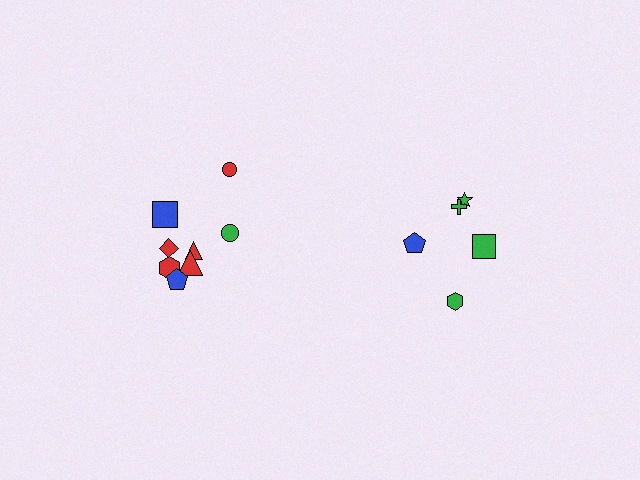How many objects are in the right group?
There are 5 objects.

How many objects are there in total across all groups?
There are 13 objects.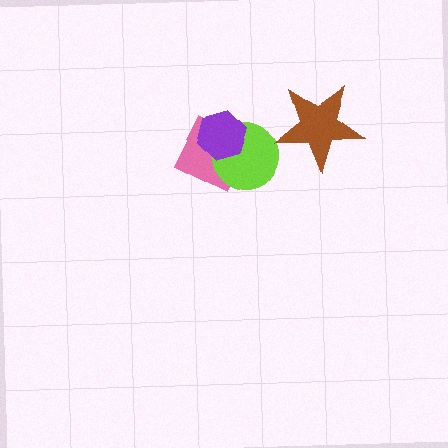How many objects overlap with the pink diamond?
2 objects overlap with the pink diamond.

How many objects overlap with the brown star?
0 objects overlap with the brown star.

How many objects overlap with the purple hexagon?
2 objects overlap with the purple hexagon.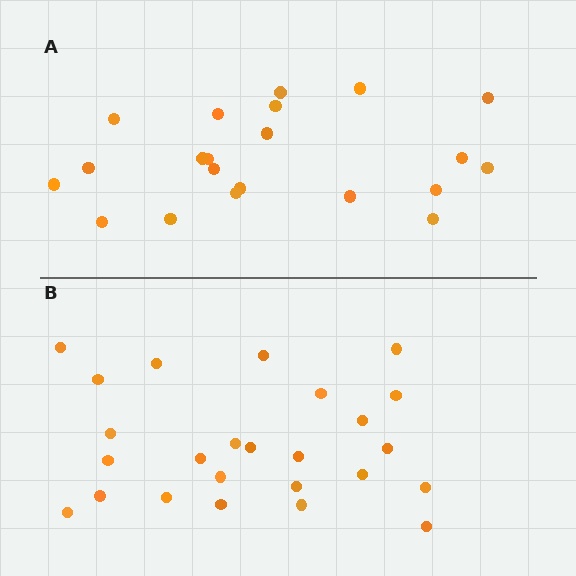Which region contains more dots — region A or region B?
Region B (the bottom region) has more dots.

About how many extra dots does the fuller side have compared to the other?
Region B has about 4 more dots than region A.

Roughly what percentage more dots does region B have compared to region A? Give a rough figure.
About 20% more.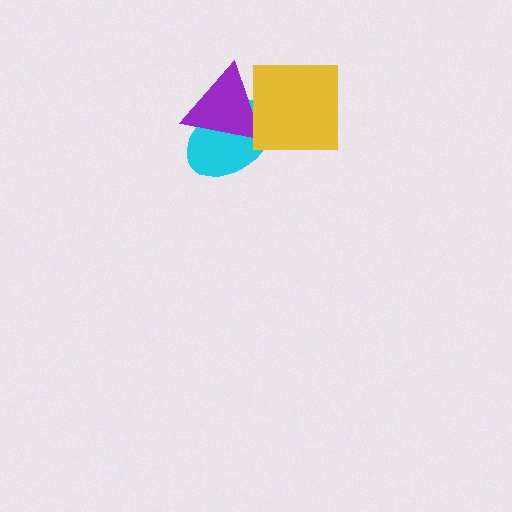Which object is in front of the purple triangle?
The yellow square is in front of the purple triangle.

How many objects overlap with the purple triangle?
2 objects overlap with the purple triangle.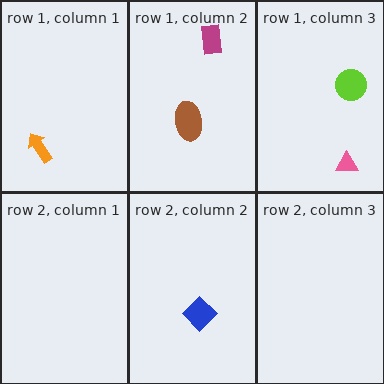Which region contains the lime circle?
The row 1, column 3 region.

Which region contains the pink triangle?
The row 1, column 3 region.